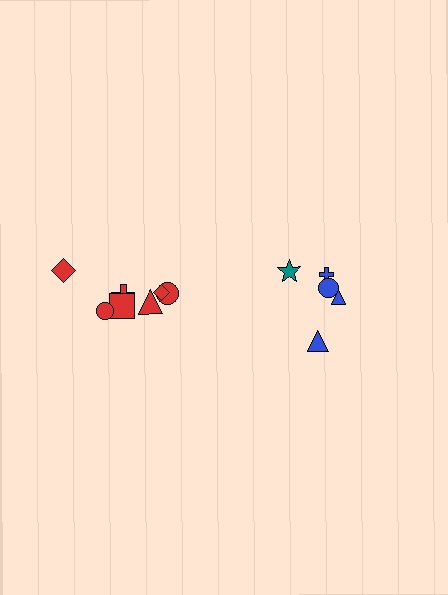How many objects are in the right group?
There are 5 objects.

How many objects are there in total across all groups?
There are 12 objects.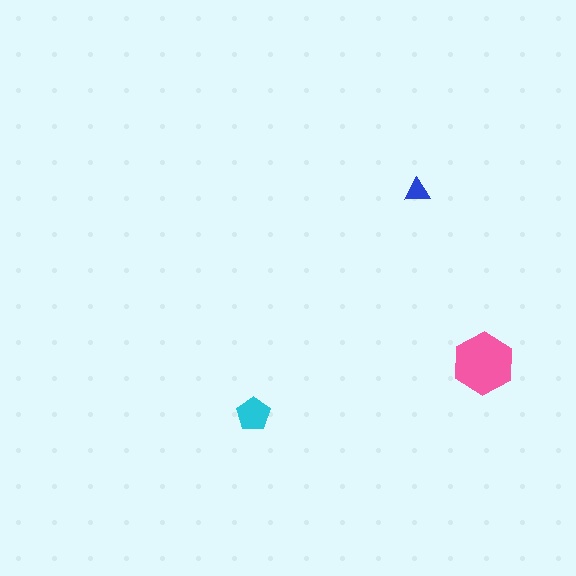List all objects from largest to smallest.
The pink hexagon, the cyan pentagon, the blue triangle.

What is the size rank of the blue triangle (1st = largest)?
3rd.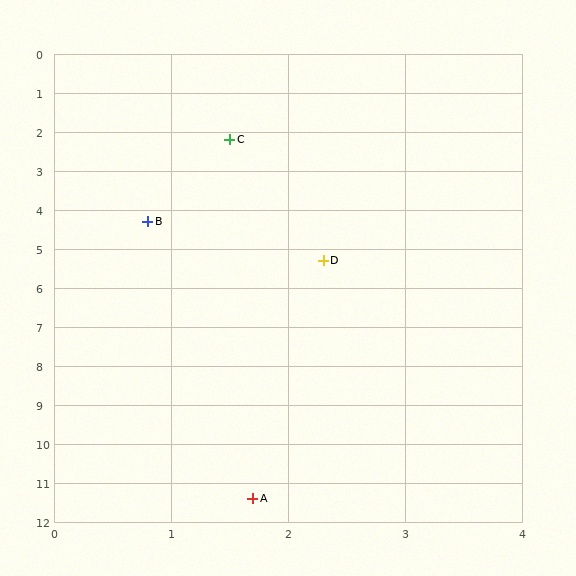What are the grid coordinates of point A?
Point A is at approximately (1.7, 11.4).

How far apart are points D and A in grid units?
Points D and A are about 6.1 grid units apart.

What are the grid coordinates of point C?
Point C is at approximately (1.5, 2.2).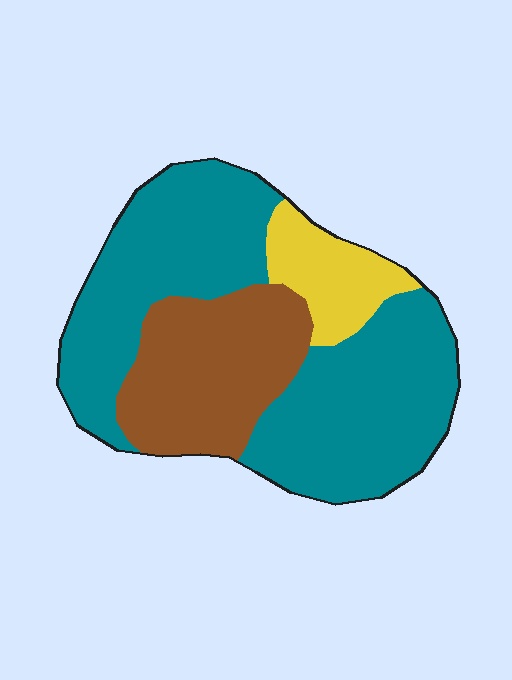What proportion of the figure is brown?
Brown takes up between a quarter and a half of the figure.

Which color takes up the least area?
Yellow, at roughly 10%.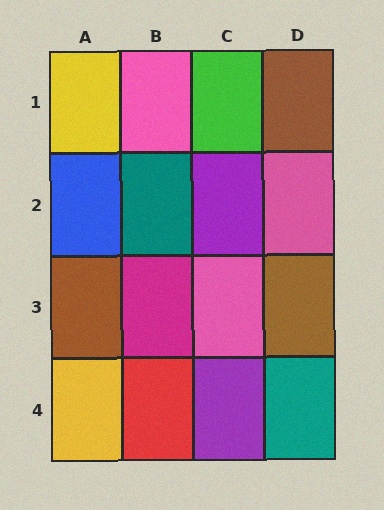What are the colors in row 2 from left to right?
Blue, teal, purple, pink.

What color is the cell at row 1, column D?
Brown.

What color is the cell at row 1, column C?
Green.